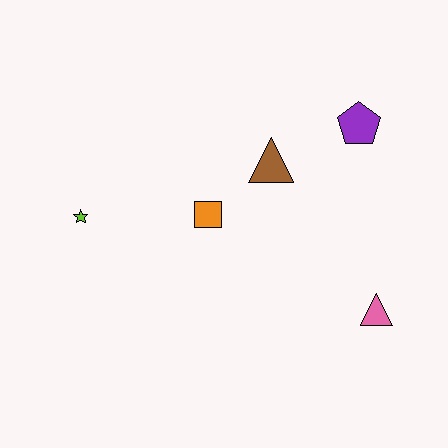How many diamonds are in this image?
There are no diamonds.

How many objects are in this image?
There are 5 objects.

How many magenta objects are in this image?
There are no magenta objects.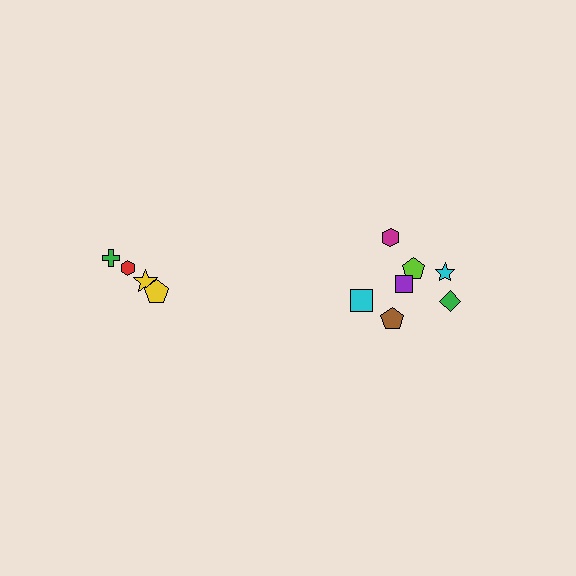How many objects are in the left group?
There are 4 objects.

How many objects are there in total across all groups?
There are 11 objects.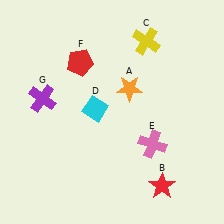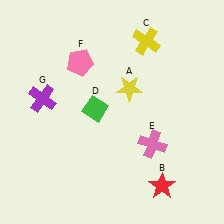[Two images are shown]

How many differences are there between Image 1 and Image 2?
There are 3 differences between the two images.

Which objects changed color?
A changed from orange to yellow. D changed from cyan to green. F changed from red to pink.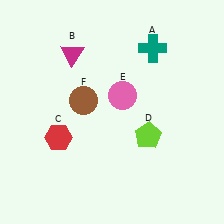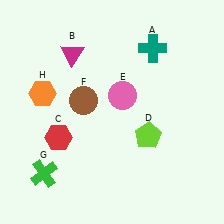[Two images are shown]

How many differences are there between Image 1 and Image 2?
There are 2 differences between the two images.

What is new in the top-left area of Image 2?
An orange hexagon (H) was added in the top-left area of Image 2.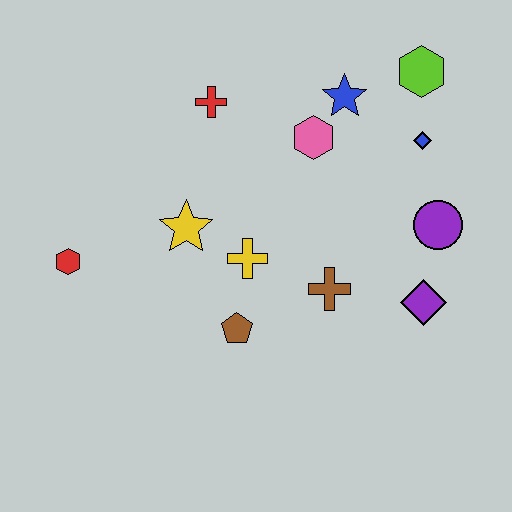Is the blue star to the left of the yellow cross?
No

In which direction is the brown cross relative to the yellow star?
The brown cross is to the right of the yellow star.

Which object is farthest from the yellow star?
The lime hexagon is farthest from the yellow star.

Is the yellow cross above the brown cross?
Yes